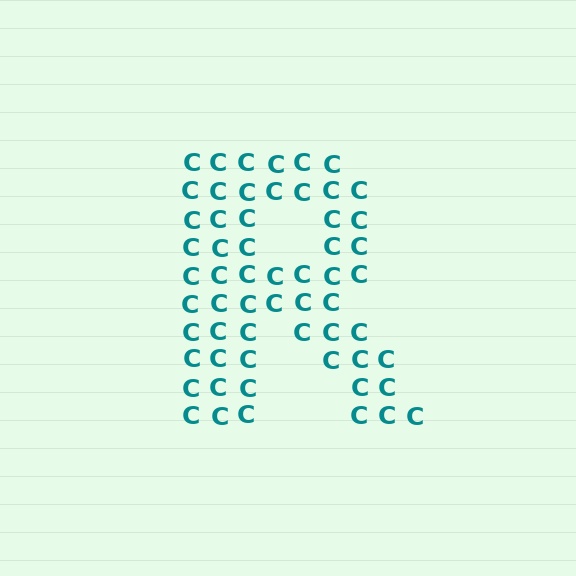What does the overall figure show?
The overall figure shows the letter R.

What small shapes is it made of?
It is made of small letter C's.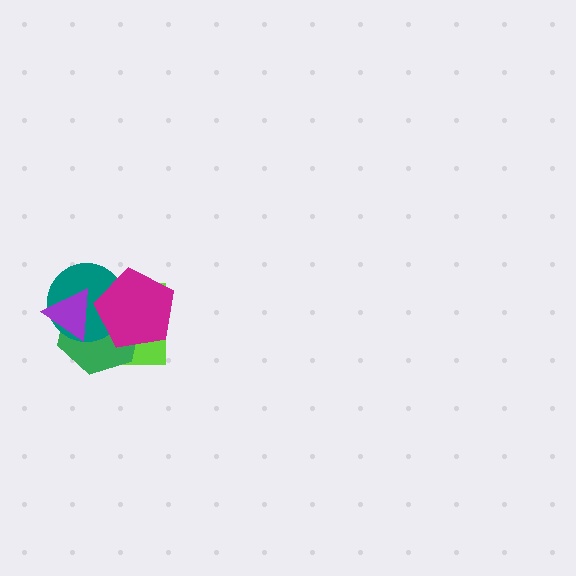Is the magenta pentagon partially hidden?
No, no other shape covers it.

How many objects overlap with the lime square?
4 objects overlap with the lime square.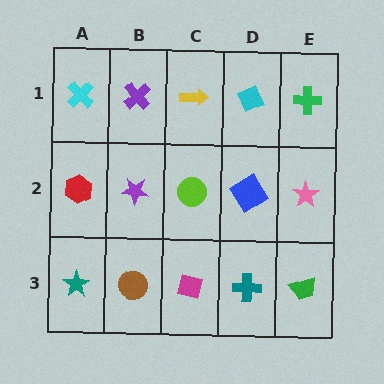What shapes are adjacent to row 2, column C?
A yellow arrow (row 1, column C), a magenta square (row 3, column C), a purple star (row 2, column B), a blue diamond (row 2, column D).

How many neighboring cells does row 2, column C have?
4.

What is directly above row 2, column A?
A cyan cross.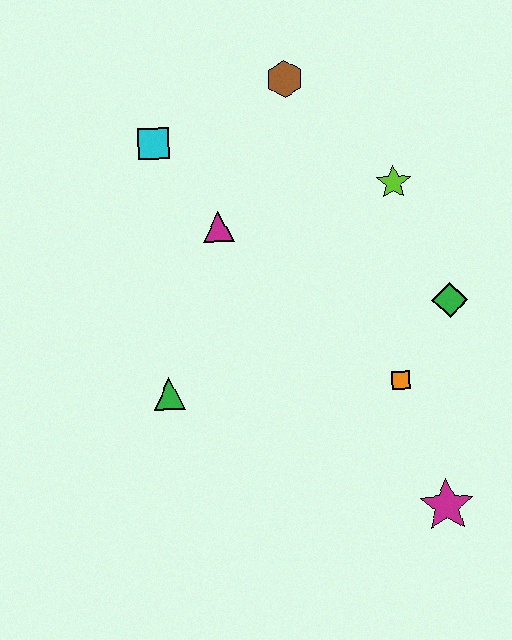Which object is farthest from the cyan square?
The magenta star is farthest from the cyan square.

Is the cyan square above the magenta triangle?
Yes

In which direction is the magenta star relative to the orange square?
The magenta star is below the orange square.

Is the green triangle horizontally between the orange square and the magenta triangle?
No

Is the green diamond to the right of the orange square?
Yes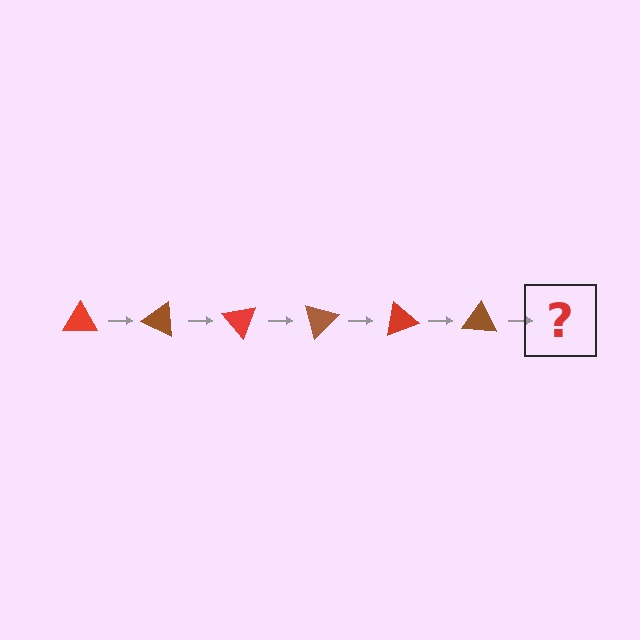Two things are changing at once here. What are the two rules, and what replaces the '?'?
The two rules are that it rotates 25 degrees each step and the color cycles through red and brown. The '?' should be a red triangle, rotated 150 degrees from the start.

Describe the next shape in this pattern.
It should be a red triangle, rotated 150 degrees from the start.